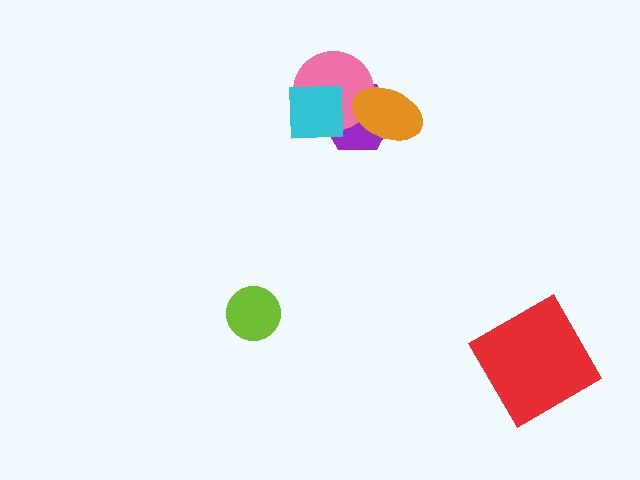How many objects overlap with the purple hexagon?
3 objects overlap with the purple hexagon.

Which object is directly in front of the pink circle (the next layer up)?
The orange ellipse is directly in front of the pink circle.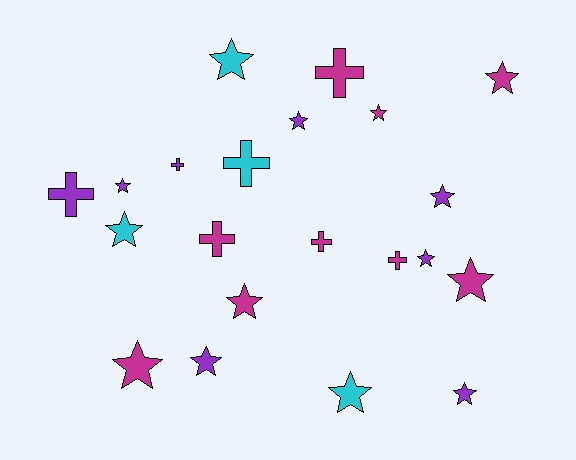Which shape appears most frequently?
Star, with 14 objects.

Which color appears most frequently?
Magenta, with 9 objects.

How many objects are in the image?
There are 21 objects.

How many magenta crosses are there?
There are 4 magenta crosses.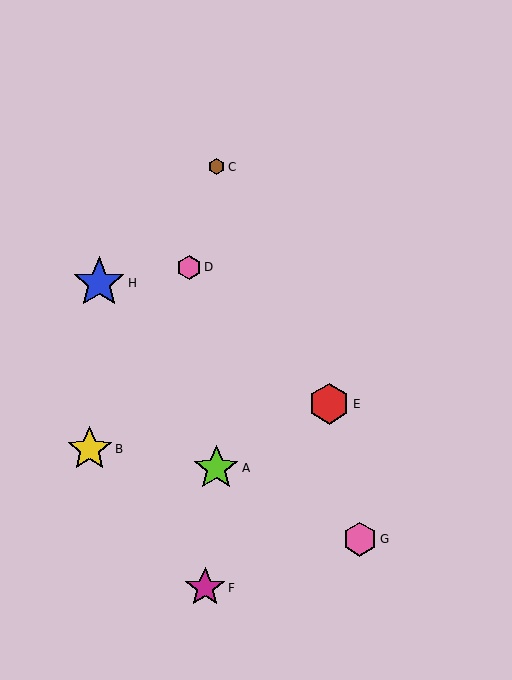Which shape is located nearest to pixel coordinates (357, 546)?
The pink hexagon (labeled G) at (360, 539) is nearest to that location.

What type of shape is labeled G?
Shape G is a pink hexagon.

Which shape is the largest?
The blue star (labeled H) is the largest.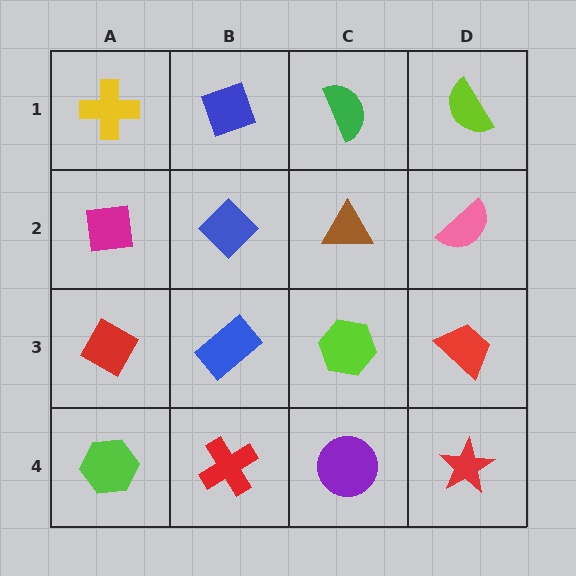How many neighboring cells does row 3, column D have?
3.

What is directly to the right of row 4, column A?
A red cross.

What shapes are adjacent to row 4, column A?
A red diamond (row 3, column A), a red cross (row 4, column B).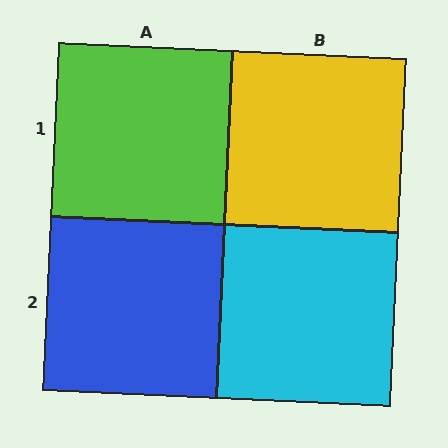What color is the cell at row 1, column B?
Yellow.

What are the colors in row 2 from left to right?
Blue, cyan.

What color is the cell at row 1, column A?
Lime.